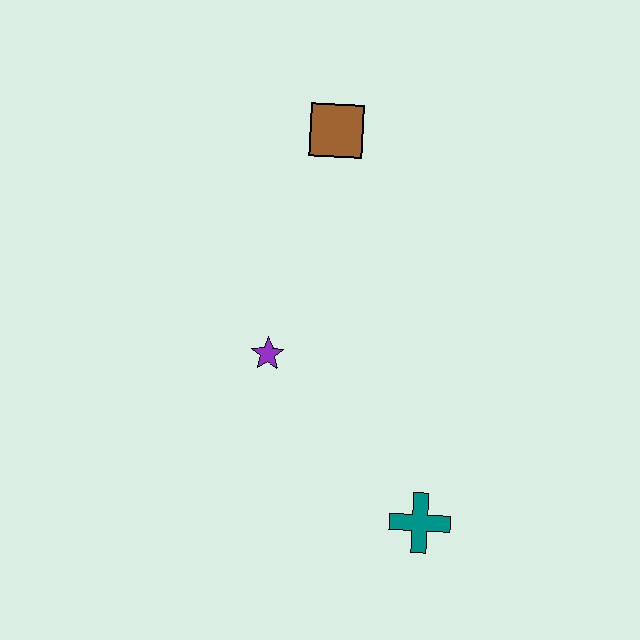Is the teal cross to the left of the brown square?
No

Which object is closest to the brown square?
The purple star is closest to the brown square.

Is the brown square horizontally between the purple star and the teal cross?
Yes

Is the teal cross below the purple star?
Yes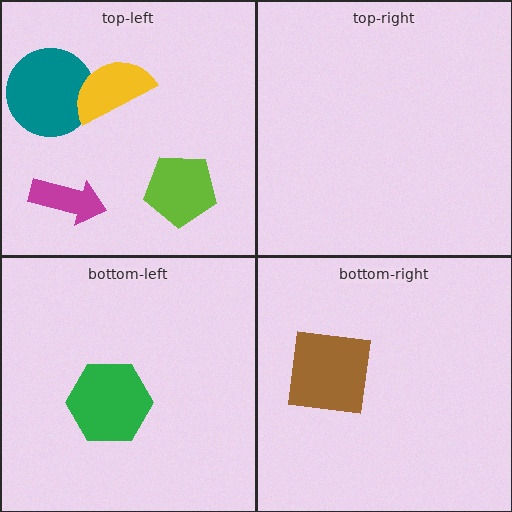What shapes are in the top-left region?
The teal circle, the yellow semicircle, the magenta arrow, the lime pentagon.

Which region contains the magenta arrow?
The top-left region.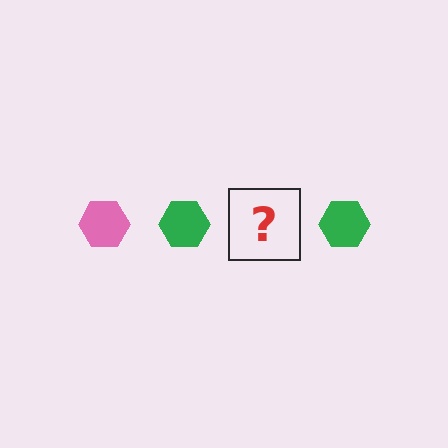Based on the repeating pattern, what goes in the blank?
The blank should be a pink hexagon.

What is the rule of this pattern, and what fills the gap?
The rule is that the pattern cycles through pink, green hexagons. The gap should be filled with a pink hexagon.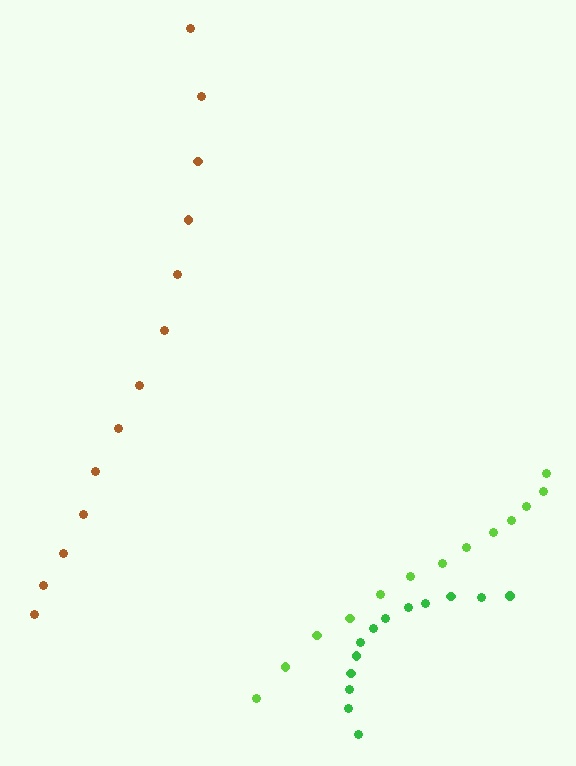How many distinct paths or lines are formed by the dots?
There are 3 distinct paths.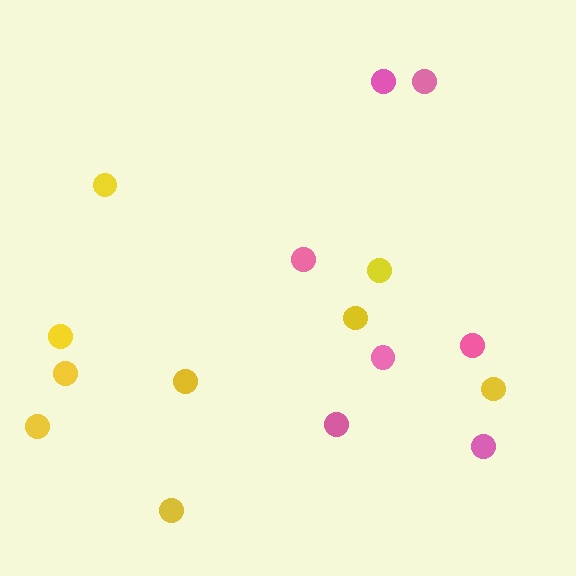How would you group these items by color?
There are 2 groups: one group of yellow circles (9) and one group of pink circles (7).